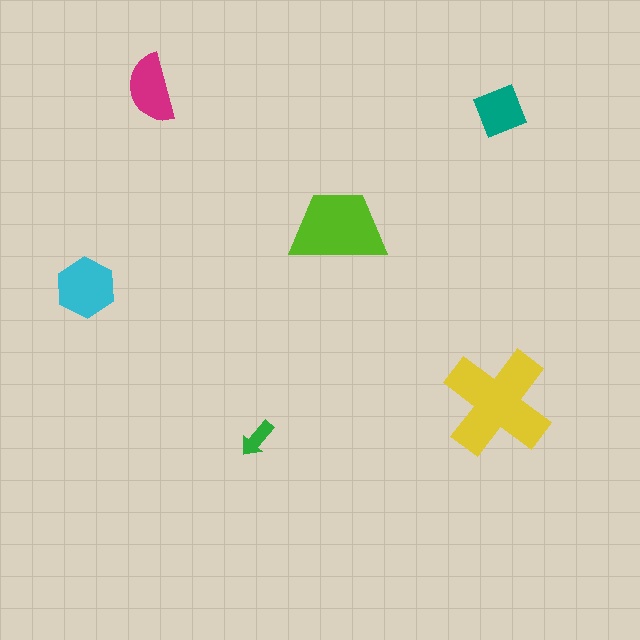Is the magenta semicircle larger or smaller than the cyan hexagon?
Smaller.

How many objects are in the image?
There are 6 objects in the image.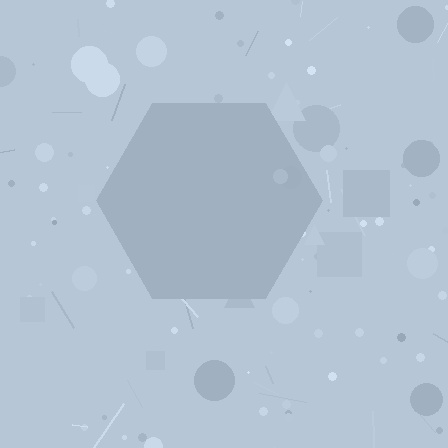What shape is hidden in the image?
A hexagon is hidden in the image.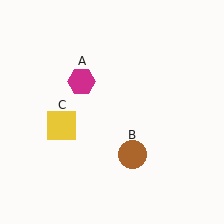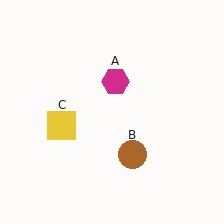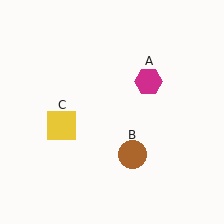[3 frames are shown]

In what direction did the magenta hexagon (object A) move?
The magenta hexagon (object A) moved right.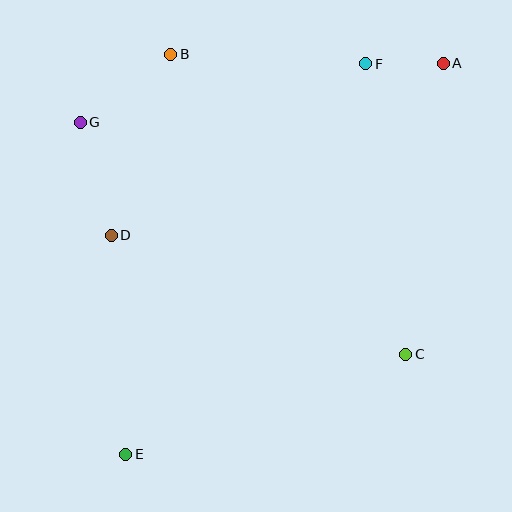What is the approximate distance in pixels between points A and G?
The distance between A and G is approximately 368 pixels.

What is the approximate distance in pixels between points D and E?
The distance between D and E is approximately 219 pixels.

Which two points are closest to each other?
Points A and F are closest to each other.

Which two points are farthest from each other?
Points A and E are farthest from each other.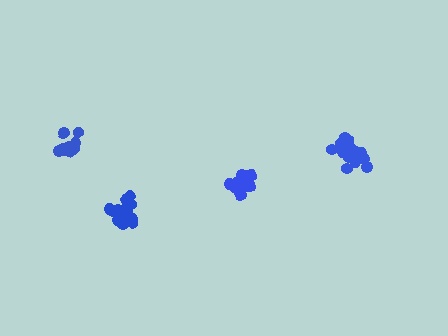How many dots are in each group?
Group 1: 14 dots, Group 2: 14 dots, Group 3: 11 dots, Group 4: 17 dots (56 total).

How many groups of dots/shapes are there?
There are 4 groups.